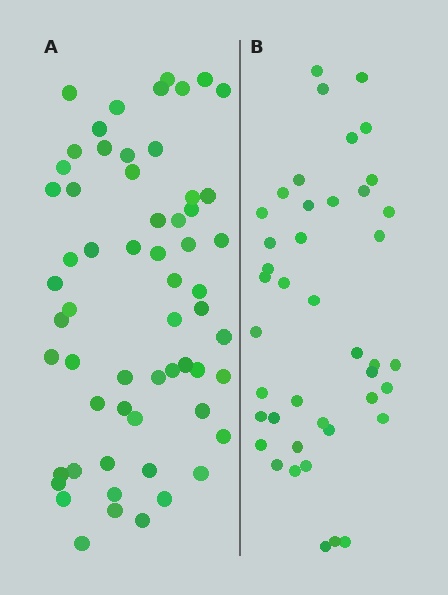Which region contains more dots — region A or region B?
Region A (the left region) has more dots.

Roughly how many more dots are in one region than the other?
Region A has approximately 20 more dots than region B.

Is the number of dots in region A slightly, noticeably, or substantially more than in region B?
Region A has noticeably more, but not dramatically so. The ratio is roughly 1.4 to 1.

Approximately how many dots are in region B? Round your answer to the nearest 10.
About 40 dots. (The exact count is 42, which rounds to 40.)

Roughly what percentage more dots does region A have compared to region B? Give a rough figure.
About 45% more.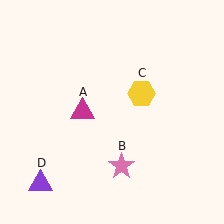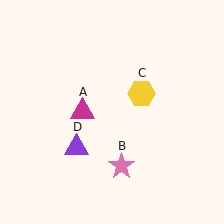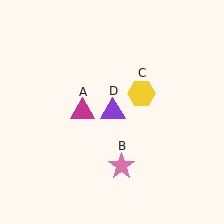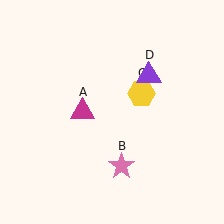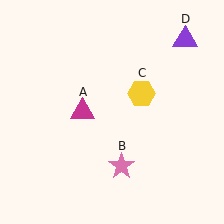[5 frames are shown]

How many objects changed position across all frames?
1 object changed position: purple triangle (object D).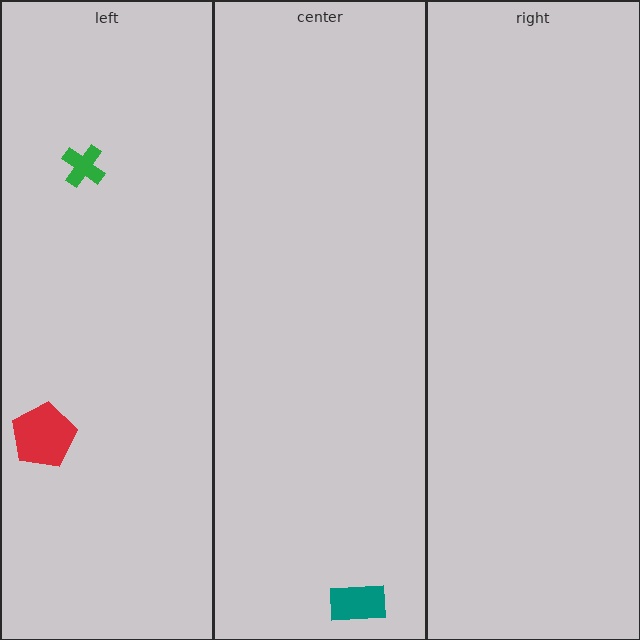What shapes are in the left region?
The green cross, the red pentagon.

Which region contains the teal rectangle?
The center region.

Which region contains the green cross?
The left region.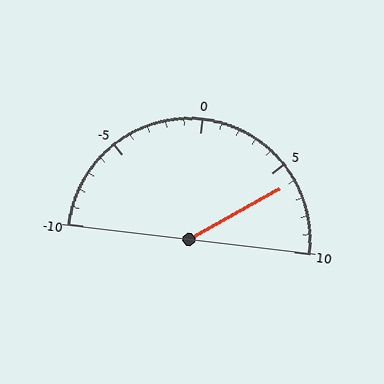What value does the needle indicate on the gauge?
The needle indicates approximately 6.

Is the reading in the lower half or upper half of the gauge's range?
The reading is in the upper half of the range (-10 to 10).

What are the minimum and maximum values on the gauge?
The gauge ranges from -10 to 10.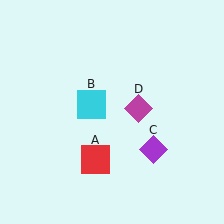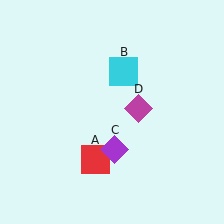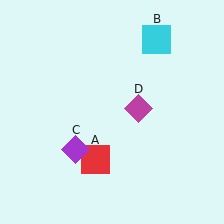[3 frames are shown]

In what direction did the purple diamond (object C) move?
The purple diamond (object C) moved left.